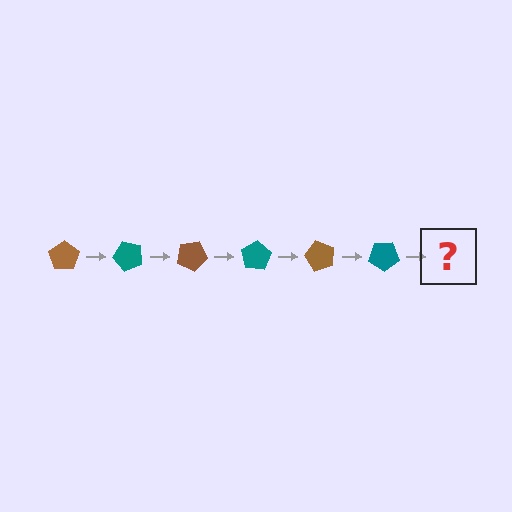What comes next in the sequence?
The next element should be a brown pentagon, rotated 300 degrees from the start.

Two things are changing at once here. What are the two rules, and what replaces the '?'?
The two rules are that it rotates 50 degrees each step and the color cycles through brown and teal. The '?' should be a brown pentagon, rotated 300 degrees from the start.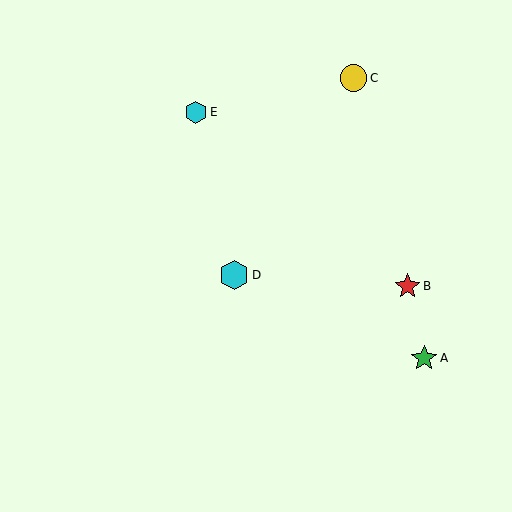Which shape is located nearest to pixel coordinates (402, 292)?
The red star (labeled B) at (407, 286) is nearest to that location.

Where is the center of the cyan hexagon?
The center of the cyan hexagon is at (196, 112).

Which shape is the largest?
The cyan hexagon (labeled D) is the largest.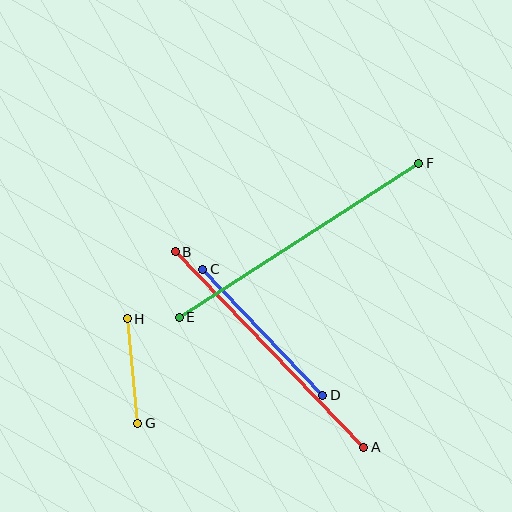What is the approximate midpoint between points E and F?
The midpoint is at approximately (299, 240) pixels.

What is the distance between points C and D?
The distance is approximately 174 pixels.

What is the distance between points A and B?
The distance is approximately 272 pixels.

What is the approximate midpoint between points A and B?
The midpoint is at approximately (270, 350) pixels.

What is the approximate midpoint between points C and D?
The midpoint is at approximately (263, 332) pixels.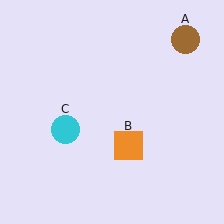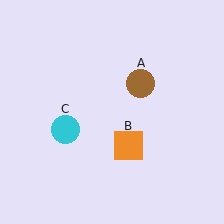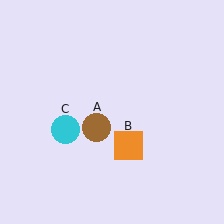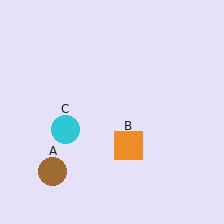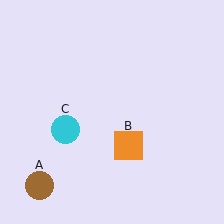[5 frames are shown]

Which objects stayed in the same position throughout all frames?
Orange square (object B) and cyan circle (object C) remained stationary.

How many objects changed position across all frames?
1 object changed position: brown circle (object A).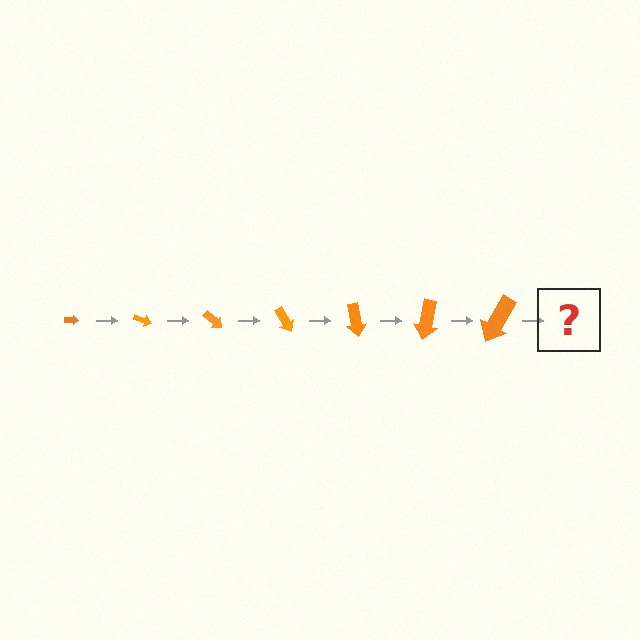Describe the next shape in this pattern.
It should be an arrow, larger than the previous one and rotated 140 degrees from the start.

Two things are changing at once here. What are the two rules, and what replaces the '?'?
The two rules are that the arrow grows larger each step and it rotates 20 degrees each step. The '?' should be an arrow, larger than the previous one and rotated 140 degrees from the start.